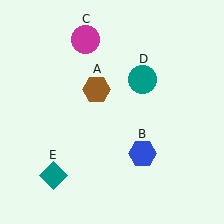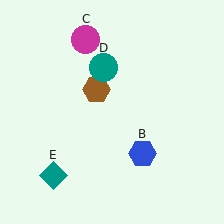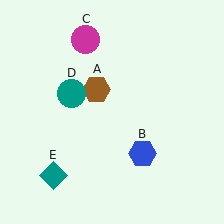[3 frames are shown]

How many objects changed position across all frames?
1 object changed position: teal circle (object D).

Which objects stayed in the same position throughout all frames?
Brown hexagon (object A) and blue hexagon (object B) and magenta circle (object C) and teal diamond (object E) remained stationary.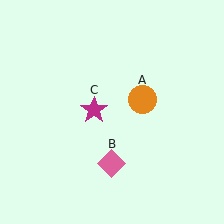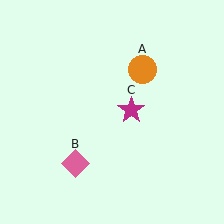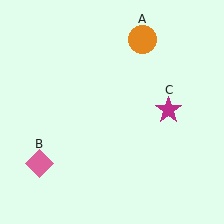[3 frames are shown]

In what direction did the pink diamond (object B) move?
The pink diamond (object B) moved left.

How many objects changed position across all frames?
3 objects changed position: orange circle (object A), pink diamond (object B), magenta star (object C).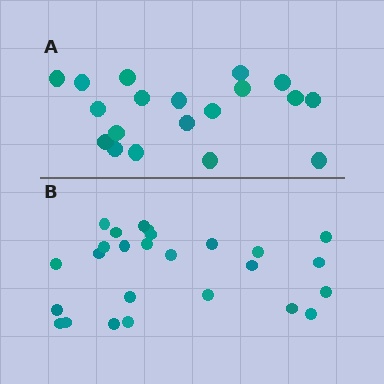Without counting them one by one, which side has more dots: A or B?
Region B (the bottom region) has more dots.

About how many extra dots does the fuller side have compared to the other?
Region B has roughly 8 or so more dots than region A.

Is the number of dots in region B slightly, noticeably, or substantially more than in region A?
Region B has noticeably more, but not dramatically so. The ratio is roughly 1.4 to 1.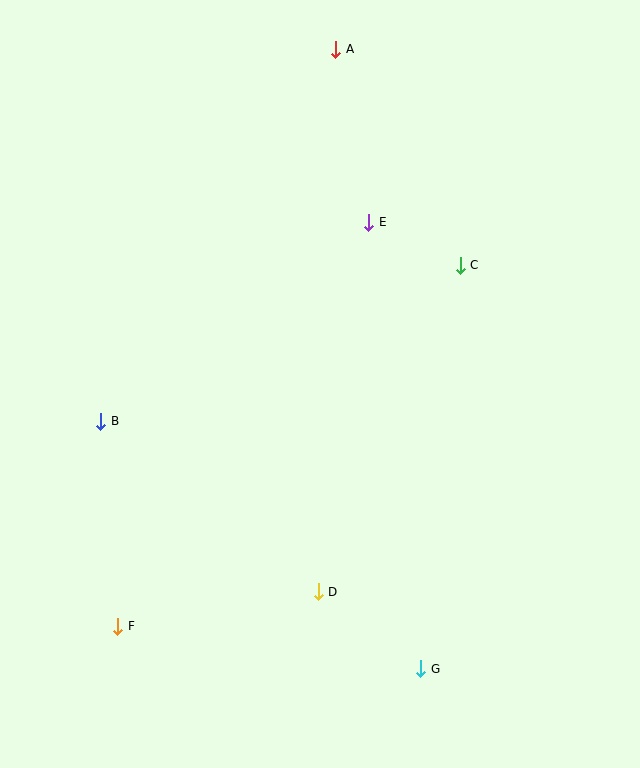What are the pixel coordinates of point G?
Point G is at (421, 669).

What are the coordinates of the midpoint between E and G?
The midpoint between E and G is at (395, 446).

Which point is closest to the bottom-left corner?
Point F is closest to the bottom-left corner.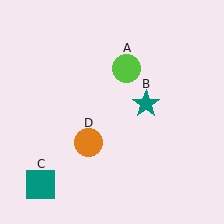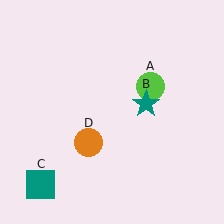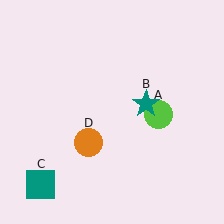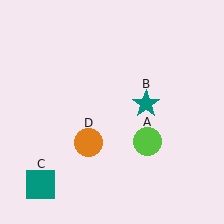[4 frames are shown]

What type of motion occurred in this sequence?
The lime circle (object A) rotated clockwise around the center of the scene.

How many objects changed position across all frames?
1 object changed position: lime circle (object A).